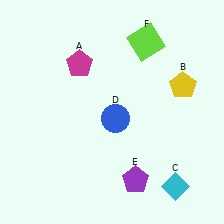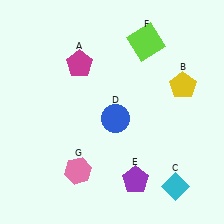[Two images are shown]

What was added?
A pink hexagon (G) was added in Image 2.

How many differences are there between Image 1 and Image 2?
There is 1 difference between the two images.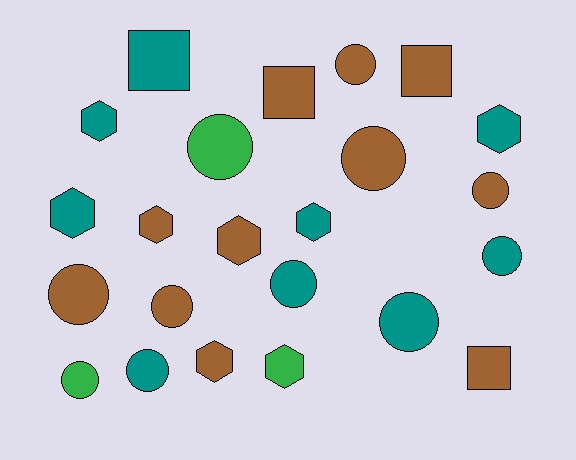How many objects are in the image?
There are 23 objects.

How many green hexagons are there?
There is 1 green hexagon.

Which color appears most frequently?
Brown, with 11 objects.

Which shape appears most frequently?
Circle, with 11 objects.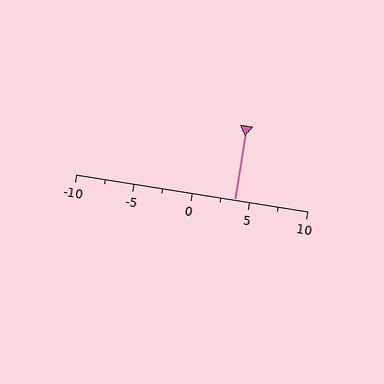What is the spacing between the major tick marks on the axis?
The major ticks are spaced 5 apart.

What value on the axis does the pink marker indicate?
The marker indicates approximately 3.8.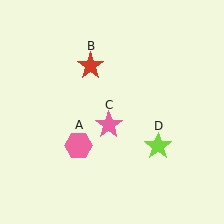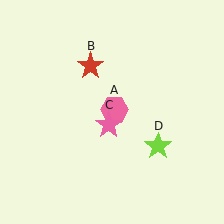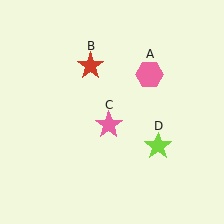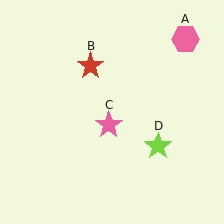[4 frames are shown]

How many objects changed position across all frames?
1 object changed position: pink hexagon (object A).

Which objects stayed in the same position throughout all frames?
Red star (object B) and pink star (object C) and lime star (object D) remained stationary.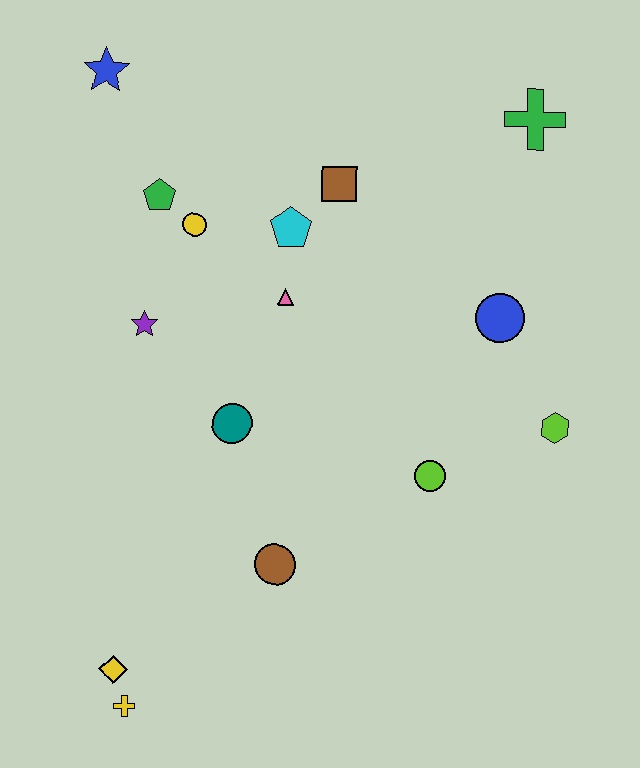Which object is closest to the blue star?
The green pentagon is closest to the blue star.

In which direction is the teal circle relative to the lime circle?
The teal circle is to the left of the lime circle.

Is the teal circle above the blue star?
No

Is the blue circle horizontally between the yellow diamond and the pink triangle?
No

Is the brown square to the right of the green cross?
No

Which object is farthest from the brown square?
The yellow cross is farthest from the brown square.